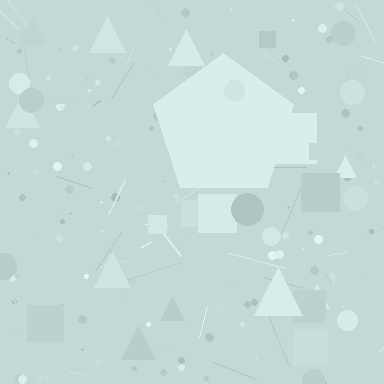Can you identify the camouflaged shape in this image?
The camouflaged shape is a pentagon.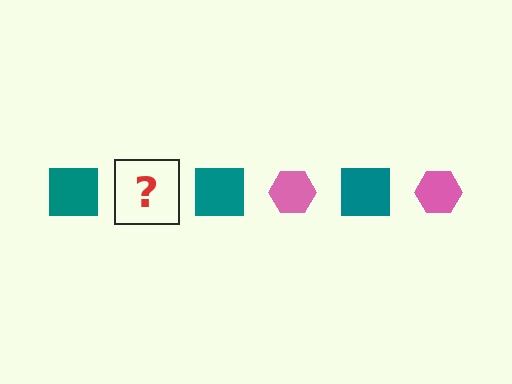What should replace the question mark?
The question mark should be replaced with a pink hexagon.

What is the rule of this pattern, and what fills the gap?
The rule is that the pattern alternates between teal square and pink hexagon. The gap should be filled with a pink hexagon.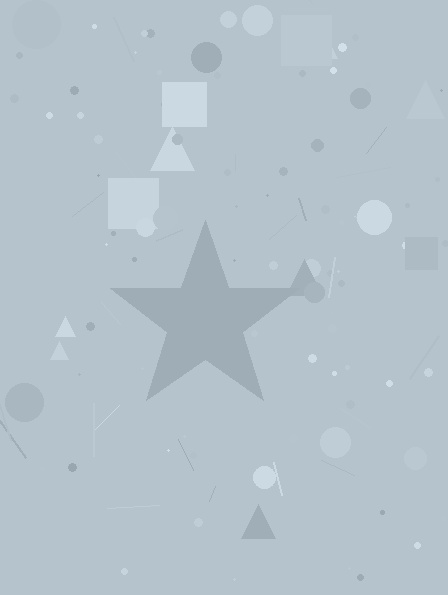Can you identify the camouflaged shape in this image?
The camouflaged shape is a star.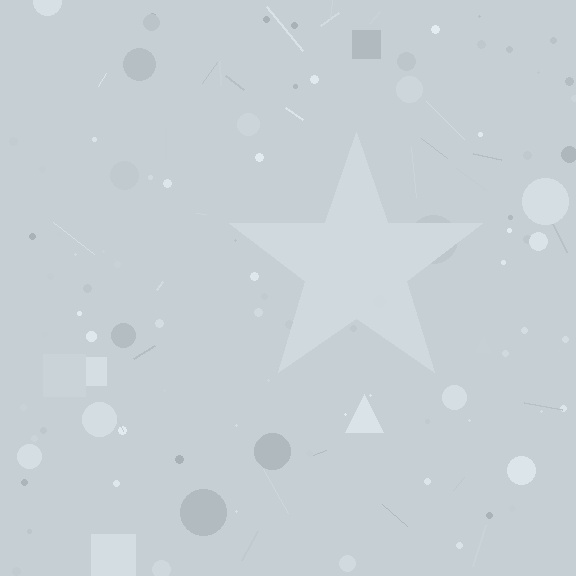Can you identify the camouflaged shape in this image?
The camouflaged shape is a star.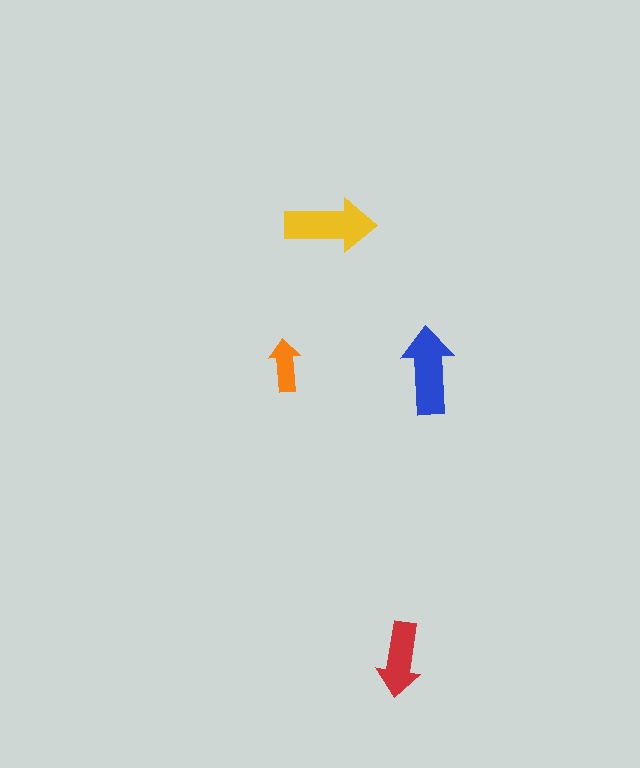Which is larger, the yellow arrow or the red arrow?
The yellow one.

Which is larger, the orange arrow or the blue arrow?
The blue one.